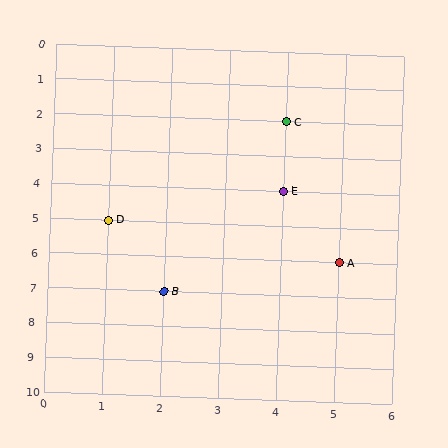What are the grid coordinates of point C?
Point C is at grid coordinates (4, 2).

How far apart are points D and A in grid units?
Points D and A are 4 columns and 1 row apart (about 4.1 grid units diagonally).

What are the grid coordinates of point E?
Point E is at grid coordinates (4, 4).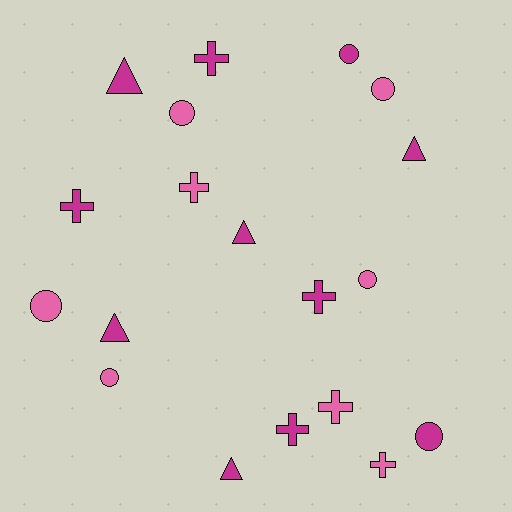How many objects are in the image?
There are 19 objects.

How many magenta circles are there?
There are 2 magenta circles.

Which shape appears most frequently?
Circle, with 7 objects.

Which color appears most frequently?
Magenta, with 11 objects.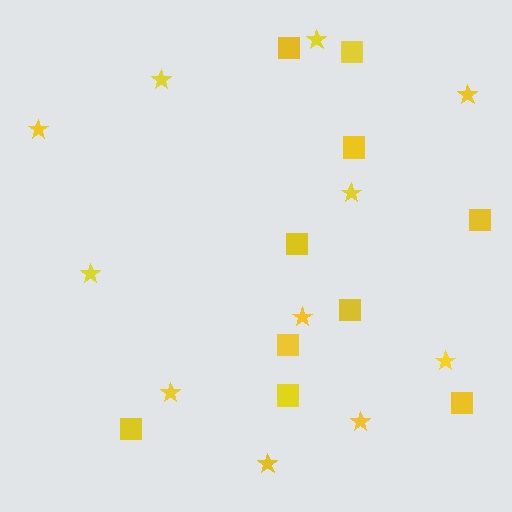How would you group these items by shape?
There are 2 groups: one group of stars (11) and one group of squares (10).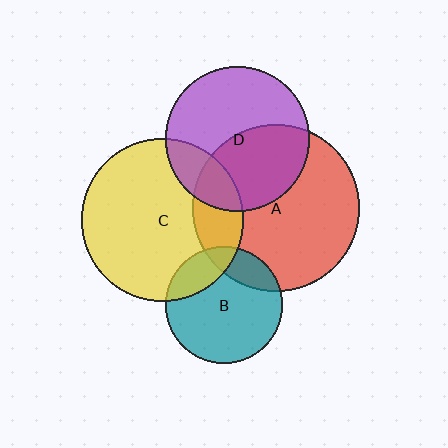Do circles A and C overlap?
Yes.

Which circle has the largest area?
Circle A (red).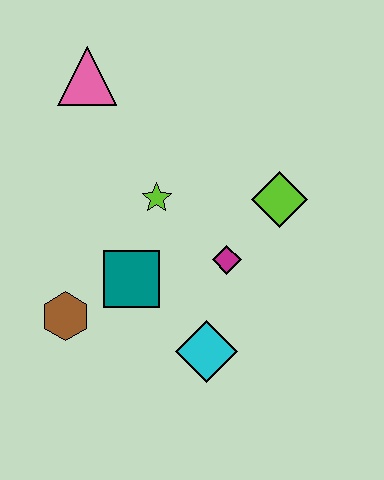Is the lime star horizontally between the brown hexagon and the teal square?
No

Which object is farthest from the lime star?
The cyan diamond is farthest from the lime star.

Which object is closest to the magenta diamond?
The lime diamond is closest to the magenta diamond.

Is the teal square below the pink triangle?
Yes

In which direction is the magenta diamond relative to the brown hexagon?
The magenta diamond is to the right of the brown hexagon.